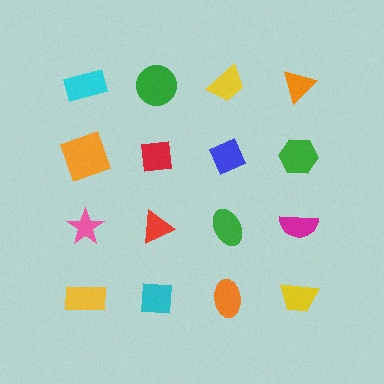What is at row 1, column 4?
An orange triangle.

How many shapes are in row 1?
4 shapes.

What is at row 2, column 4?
A green hexagon.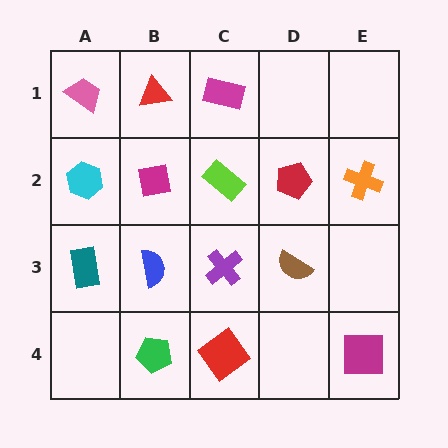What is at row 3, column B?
A blue semicircle.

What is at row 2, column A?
A cyan hexagon.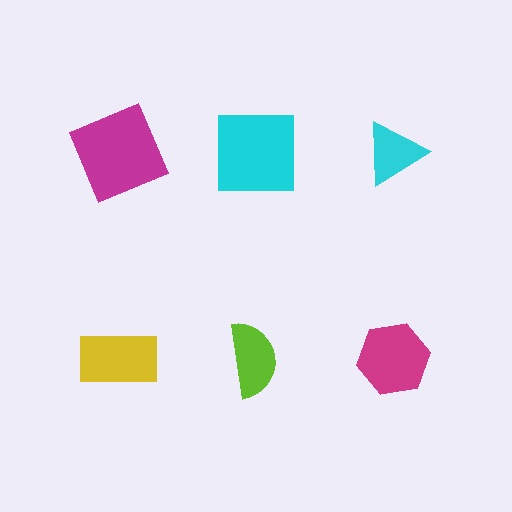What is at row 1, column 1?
A magenta square.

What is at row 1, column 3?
A cyan triangle.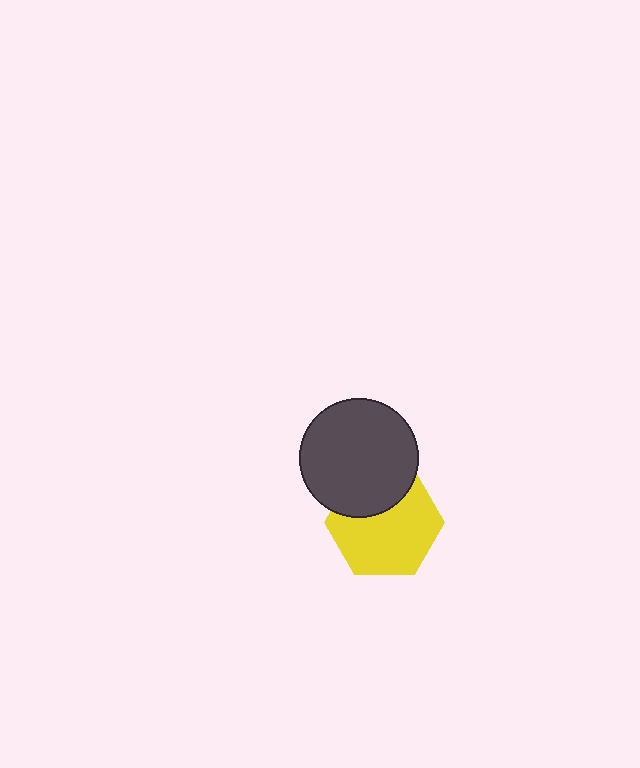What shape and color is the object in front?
The object in front is a dark gray circle.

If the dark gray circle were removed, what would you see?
You would see the complete yellow hexagon.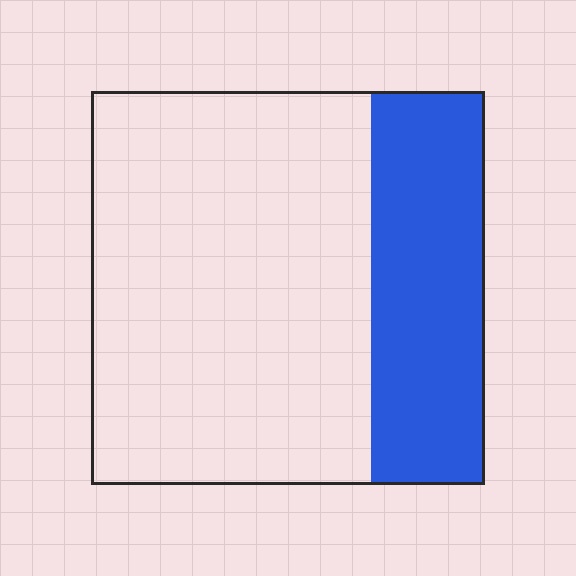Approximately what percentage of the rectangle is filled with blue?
Approximately 30%.